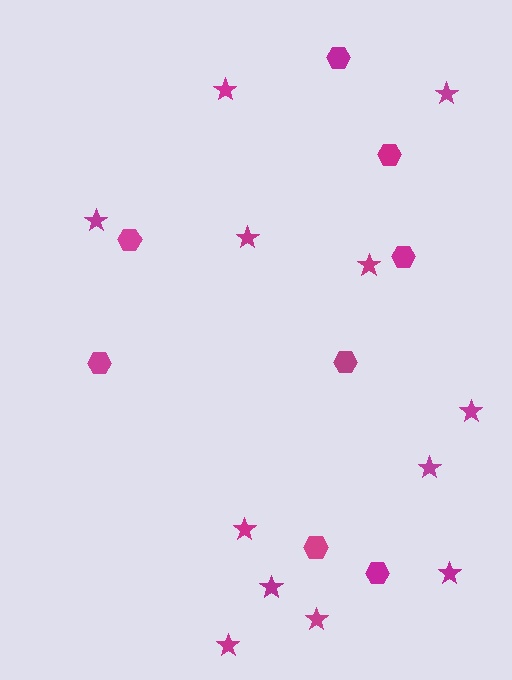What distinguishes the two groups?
There are 2 groups: one group of stars (12) and one group of hexagons (8).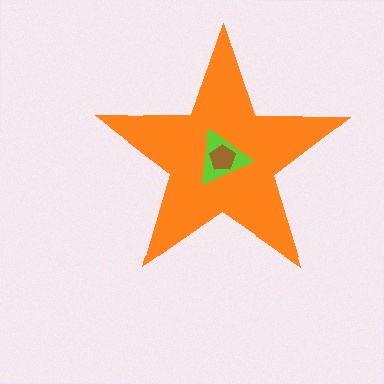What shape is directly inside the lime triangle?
The brown pentagon.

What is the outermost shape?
The orange star.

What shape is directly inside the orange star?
The lime triangle.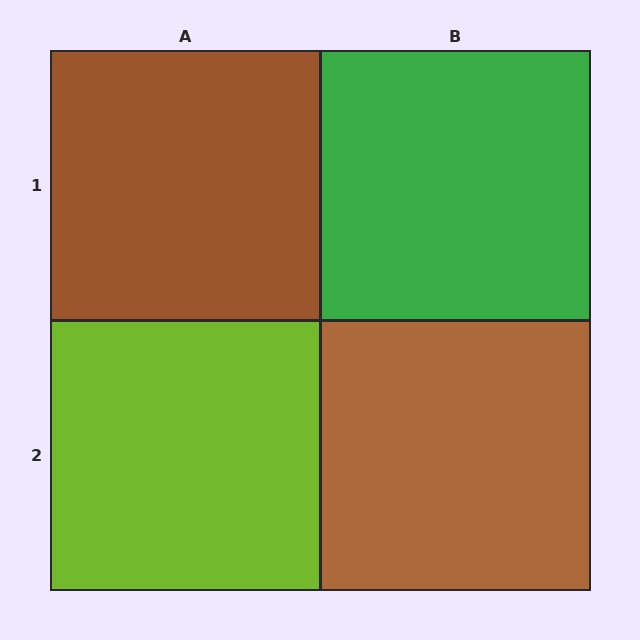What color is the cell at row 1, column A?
Brown.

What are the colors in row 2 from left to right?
Lime, brown.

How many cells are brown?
2 cells are brown.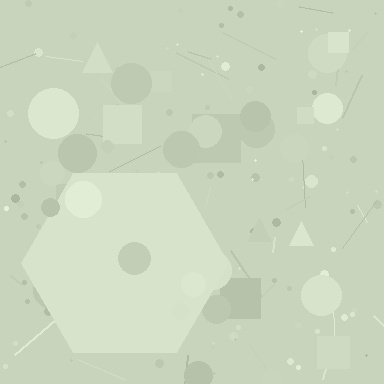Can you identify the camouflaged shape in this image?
The camouflaged shape is a hexagon.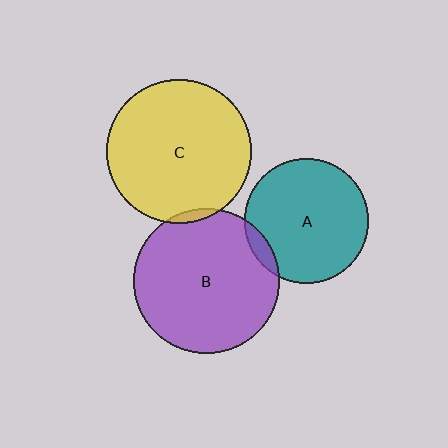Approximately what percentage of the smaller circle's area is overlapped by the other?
Approximately 5%.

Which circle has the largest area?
Circle B (purple).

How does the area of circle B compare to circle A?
Approximately 1.4 times.